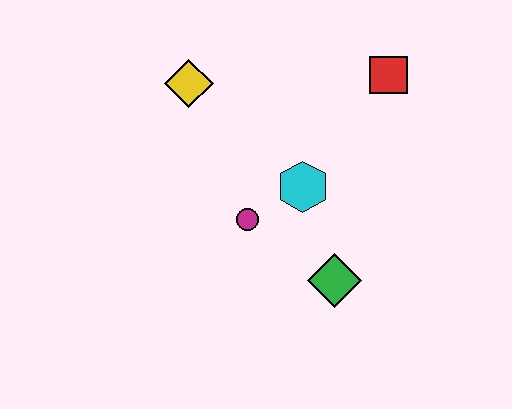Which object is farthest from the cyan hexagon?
The yellow diamond is farthest from the cyan hexagon.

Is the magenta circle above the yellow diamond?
No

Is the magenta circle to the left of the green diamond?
Yes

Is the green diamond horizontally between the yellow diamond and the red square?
Yes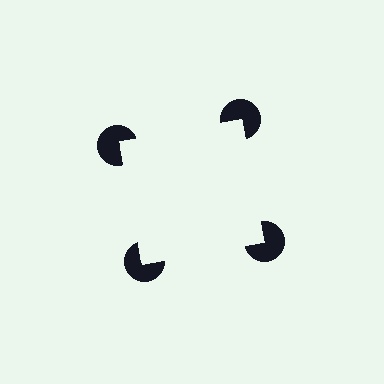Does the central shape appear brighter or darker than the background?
It typically appears slightly brighter than the background, even though no actual brightness change is drawn.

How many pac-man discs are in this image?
There are 4 — one at each vertex of the illusory square.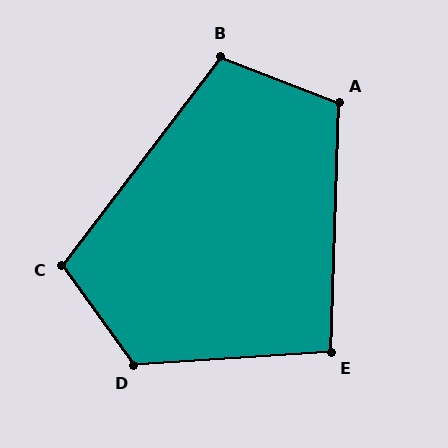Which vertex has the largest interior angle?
D, at approximately 122 degrees.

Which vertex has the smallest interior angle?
E, at approximately 95 degrees.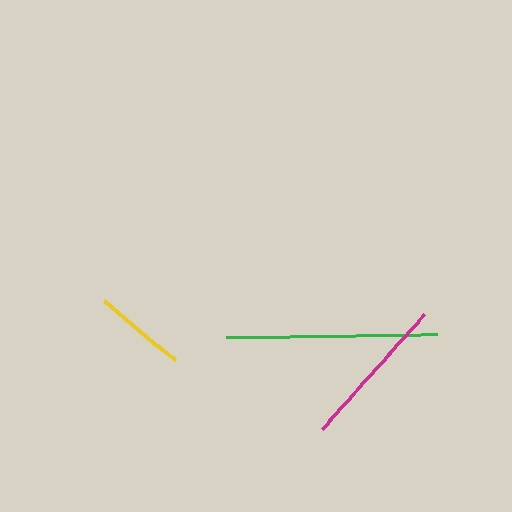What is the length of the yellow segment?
The yellow segment is approximately 93 pixels long.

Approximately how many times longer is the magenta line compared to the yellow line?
The magenta line is approximately 1.6 times the length of the yellow line.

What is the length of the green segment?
The green segment is approximately 211 pixels long.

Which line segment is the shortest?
The yellow line is the shortest at approximately 93 pixels.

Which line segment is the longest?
The green line is the longest at approximately 211 pixels.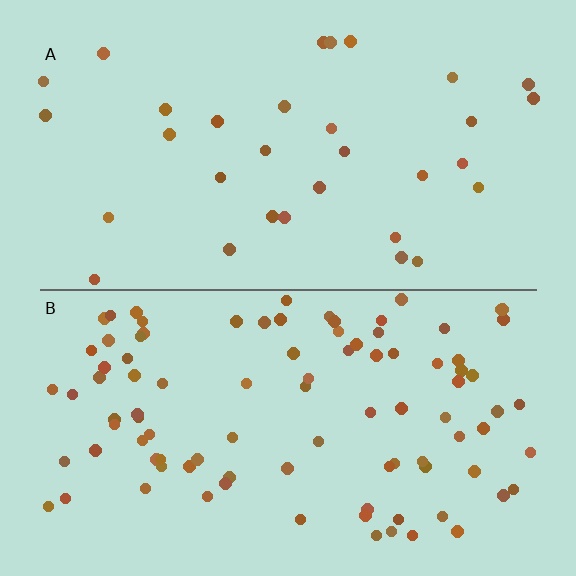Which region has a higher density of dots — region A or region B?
B (the bottom).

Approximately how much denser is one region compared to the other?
Approximately 3.0× — region B over region A.